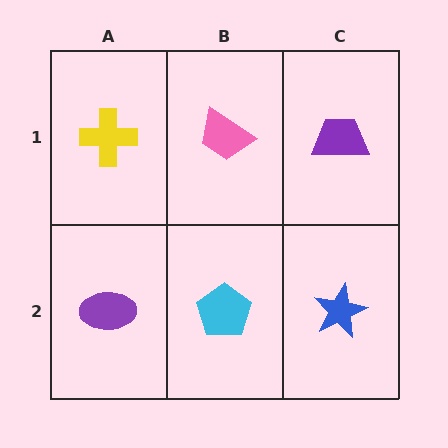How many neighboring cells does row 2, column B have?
3.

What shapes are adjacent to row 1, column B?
A cyan pentagon (row 2, column B), a yellow cross (row 1, column A), a purple trapezoid (row 1, column C).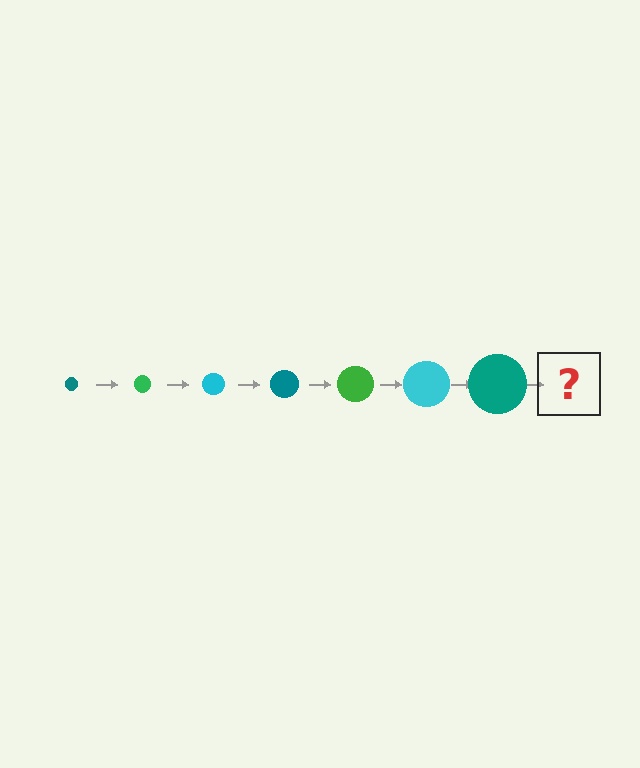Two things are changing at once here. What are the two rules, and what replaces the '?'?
The two rules are that the circle grows larger each step and the color cycles through teal, green, and cyan. The '?' should be a green circle, larger than the previous one.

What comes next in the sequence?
The next element should be a green circle, larger than the previous one.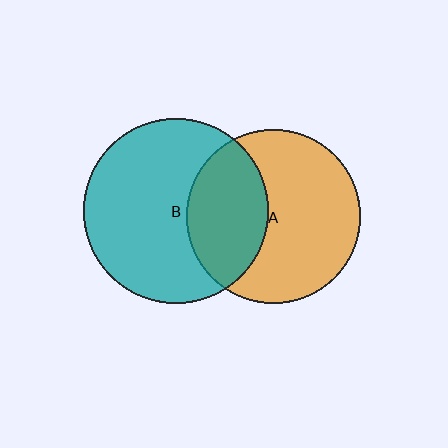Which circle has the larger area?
Circle B (teal).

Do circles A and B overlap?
Yes.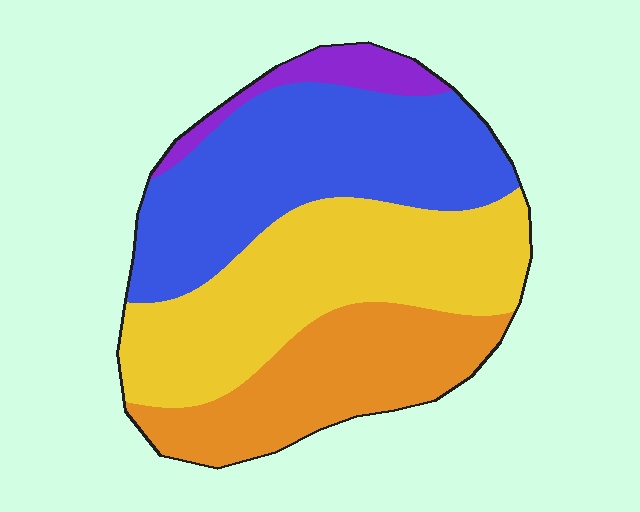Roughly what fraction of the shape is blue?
Blue covers about 35% of the shape.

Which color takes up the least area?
Purple, at roughly 5%.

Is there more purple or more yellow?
Yellow.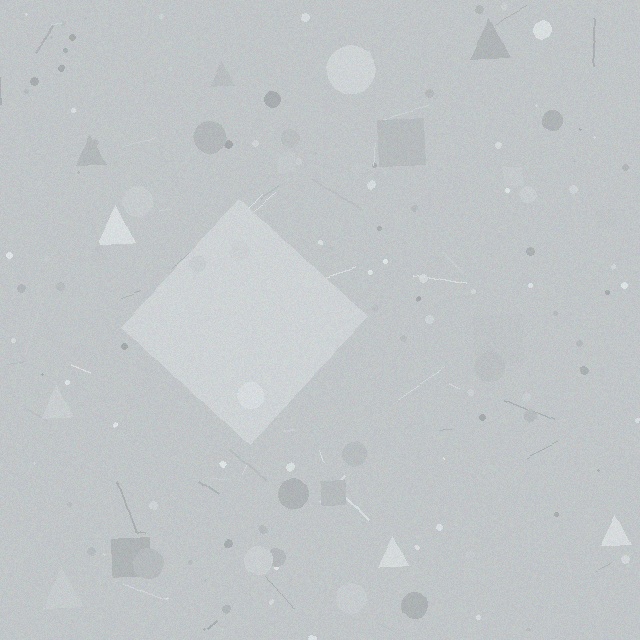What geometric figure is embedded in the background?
A diamond is embedded in the background.